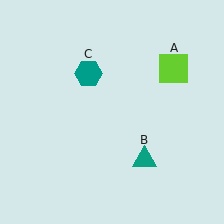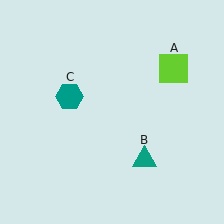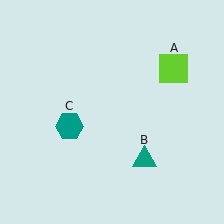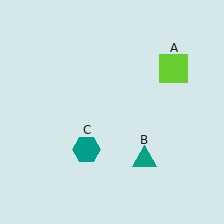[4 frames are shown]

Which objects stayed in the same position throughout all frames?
Lime square (object A) and teal triangle (object B) remained stationary.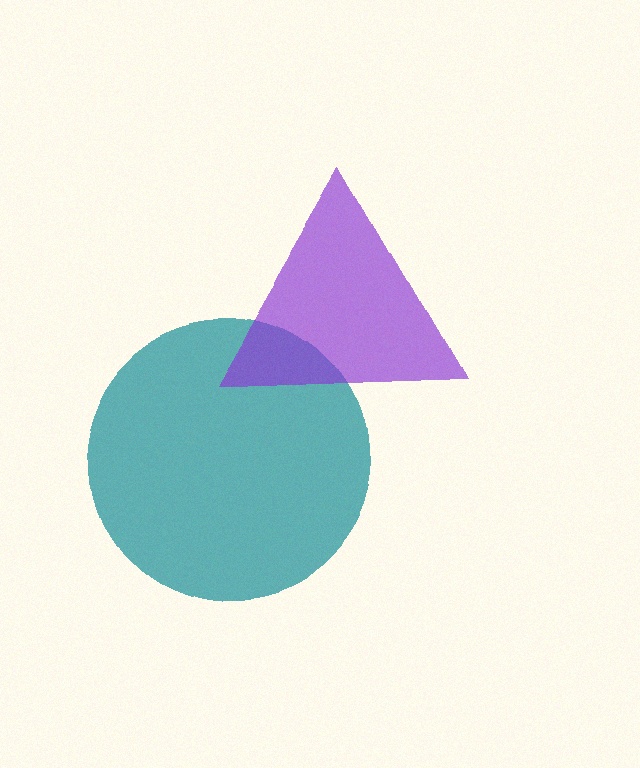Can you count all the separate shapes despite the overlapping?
Yes, there are 2 separate shapes.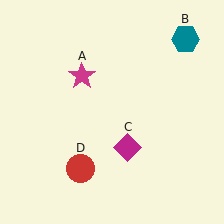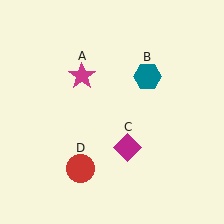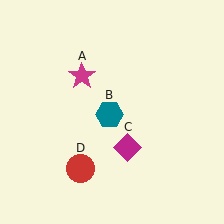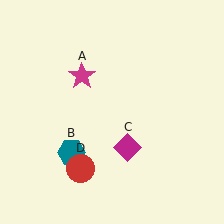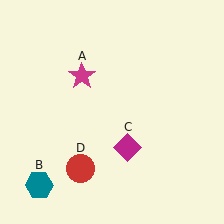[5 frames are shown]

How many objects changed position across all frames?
1 object changed position: teal hexagon (object B).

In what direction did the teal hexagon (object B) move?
The teal hexagon (object B) moved down and to the left.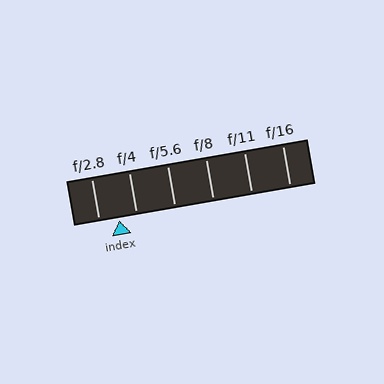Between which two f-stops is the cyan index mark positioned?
The index mark is between f/2.8 and f/4.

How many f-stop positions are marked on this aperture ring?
There are 6 f-stop positions marked.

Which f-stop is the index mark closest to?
The index mark is closest to f/4.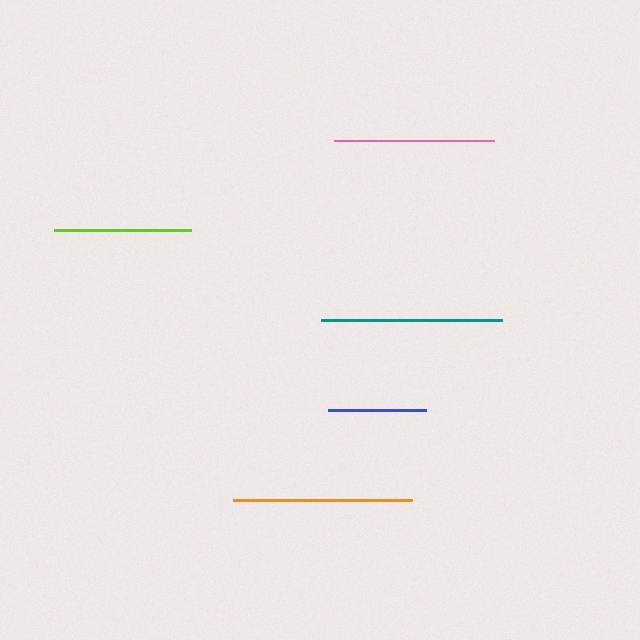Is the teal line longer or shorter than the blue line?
The teal line is longer than the blue line.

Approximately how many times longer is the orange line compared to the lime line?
The orange line is approximately 1.3 times the length of the lime line.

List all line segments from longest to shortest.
From longest to shortest: teal, orange, pink, lime, blue.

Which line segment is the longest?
The teal line is the longest at approximately 181 pixels.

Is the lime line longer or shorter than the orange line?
The orange line is longer than the lime line.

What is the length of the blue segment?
The blue segment is approximately 97 pixels long.